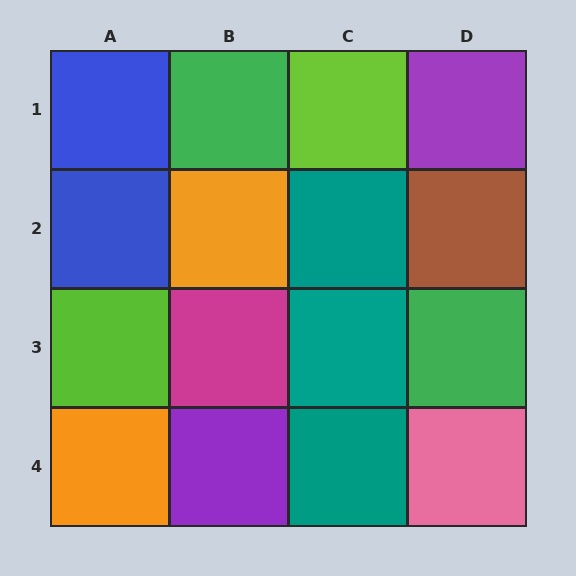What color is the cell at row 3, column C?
Teal.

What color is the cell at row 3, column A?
Lime.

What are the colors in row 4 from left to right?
Orange, purple, teal, pink.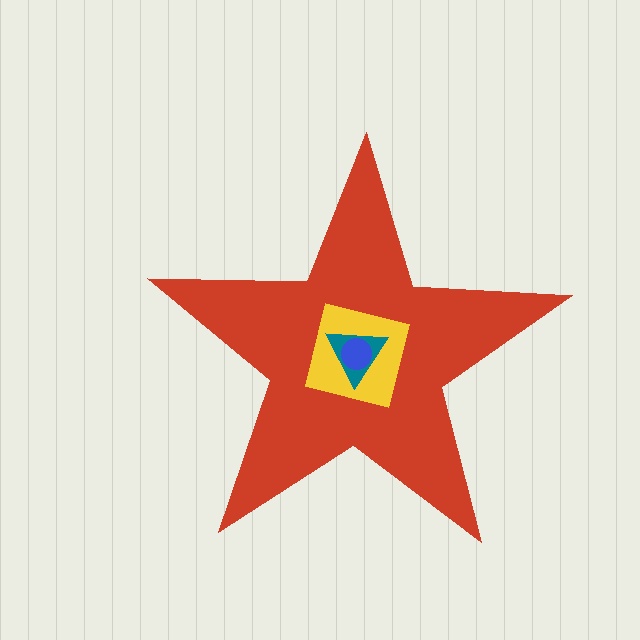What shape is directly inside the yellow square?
The teal triangle.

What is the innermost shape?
The blue circle.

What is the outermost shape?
The red star.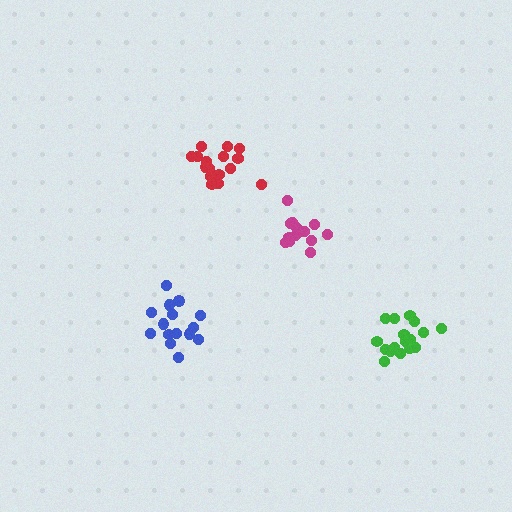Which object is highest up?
The red cluster is topmost.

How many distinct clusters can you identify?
There are 4 distinct clusters.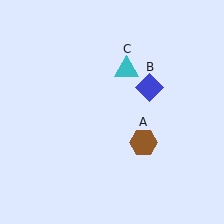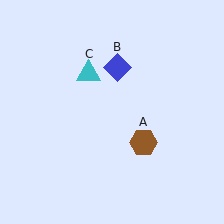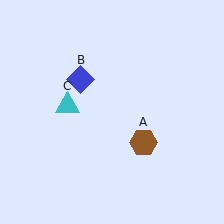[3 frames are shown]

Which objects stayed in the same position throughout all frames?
Brown hexagon (object A) remained stationary.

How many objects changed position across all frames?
2 objects changed position: blue diamond (object B), cyan triangle (object C).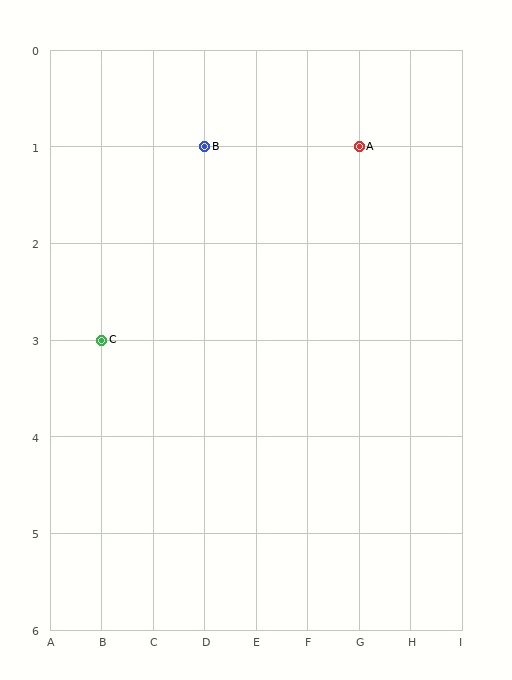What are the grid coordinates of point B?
Point B is at grid coordinates (D, 1).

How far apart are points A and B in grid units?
Points A and B are 3 columns apart.